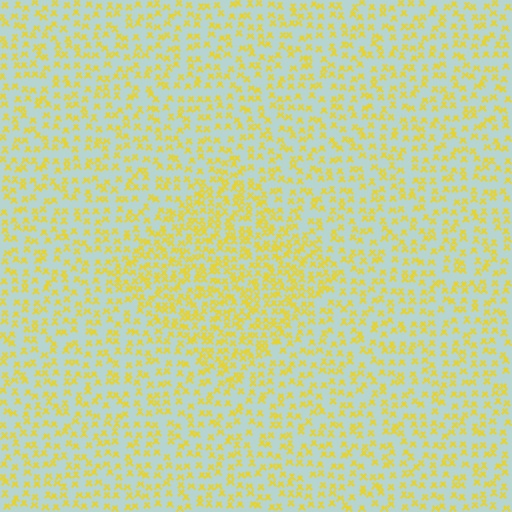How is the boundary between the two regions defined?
The boundary is defined by a change in element density (approximately 1.8x ratio). All elements are the same color, size, and shape.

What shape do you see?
I see a diamond.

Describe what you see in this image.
The image contains small yellow elements arranged at two different densities. A diamond-shaped region is visible where the elements are more densely packed than the surrounding area.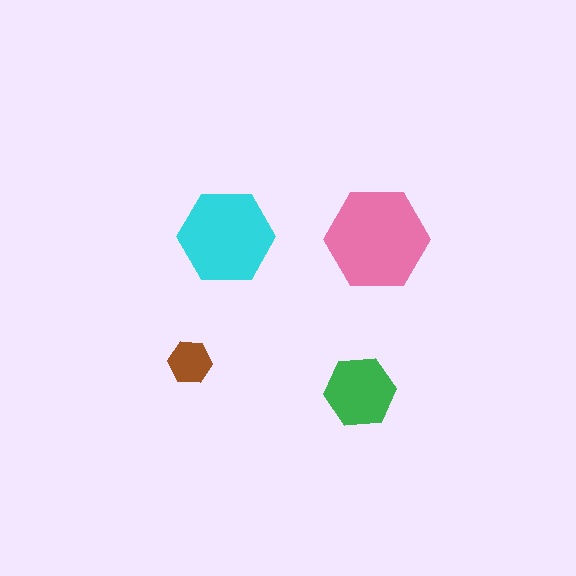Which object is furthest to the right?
The pink hexagon is rightmost.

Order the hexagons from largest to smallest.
the pink one, the cyan one, the green one, the brown one.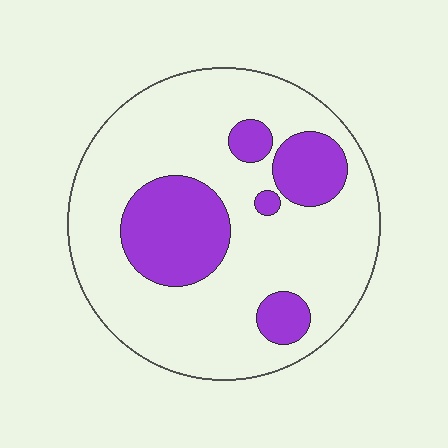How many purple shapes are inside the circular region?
5.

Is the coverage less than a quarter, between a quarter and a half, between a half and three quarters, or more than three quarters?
Less than a quarter.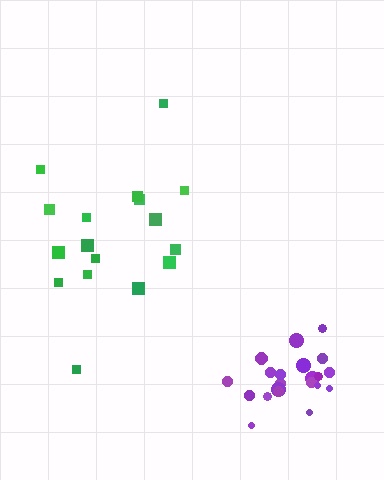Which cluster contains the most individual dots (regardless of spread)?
Purple (21).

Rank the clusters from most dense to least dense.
purple, green.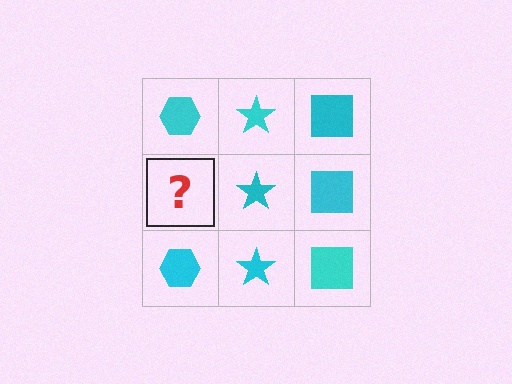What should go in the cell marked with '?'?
The missing cell should contain a cyan hexagon.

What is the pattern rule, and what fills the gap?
The rule is that each column has a consistent shape. The gap should be filled with a cyan hexagon.